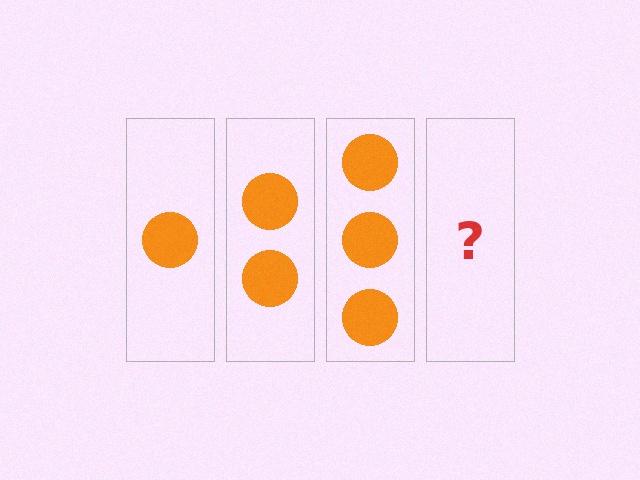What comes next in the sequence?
The next element should be 4 circles.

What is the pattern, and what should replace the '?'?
The pattern is that each step adds one more circle. The '?' should be 4 circles.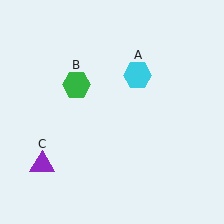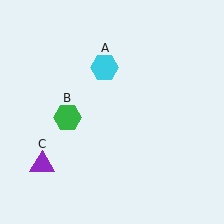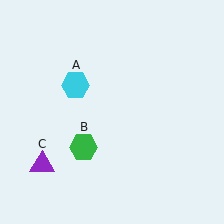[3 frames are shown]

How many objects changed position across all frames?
2 objects changed position: cyan hexagon (object A), green hexagon (object B).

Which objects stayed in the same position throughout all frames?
Purple triangle (object C) remained stationary.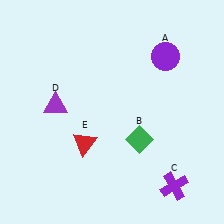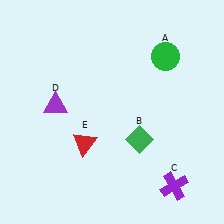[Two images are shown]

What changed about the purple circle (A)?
In Image 1, A is purple. In Image 2, it changed to green.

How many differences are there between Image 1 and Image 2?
There is 1 difference between the two images.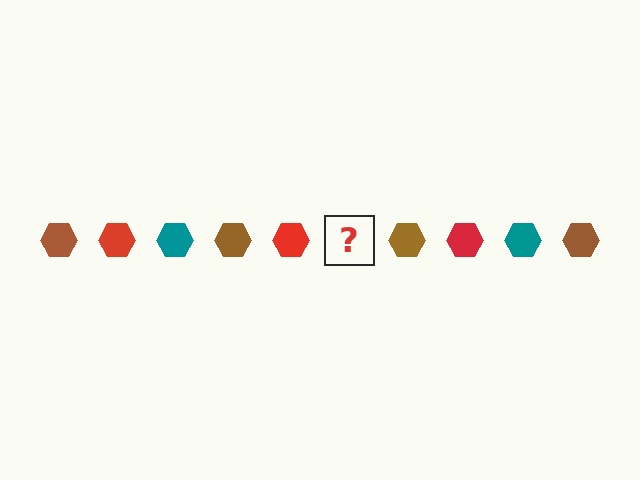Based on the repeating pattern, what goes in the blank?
The blank should be a teal hexagon.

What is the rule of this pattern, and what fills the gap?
The rule is that the pattern cycles through brown, red, teal hexagons. The gap should be filled with a teal hexagon.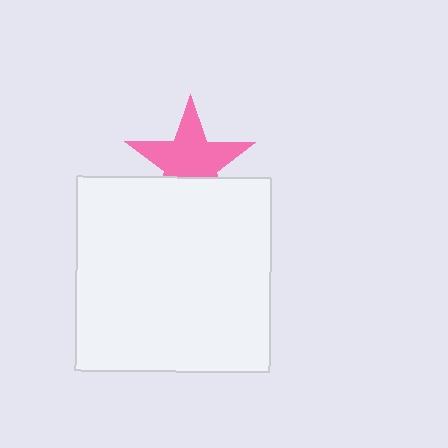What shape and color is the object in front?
The object in front is a white square.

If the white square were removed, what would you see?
You would see the complete pink star.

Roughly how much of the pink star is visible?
Most of it is visible (roughly 69%).